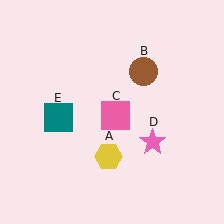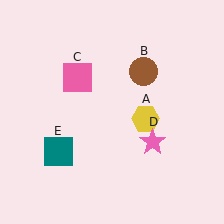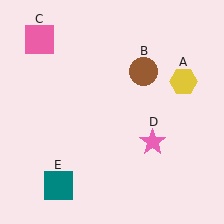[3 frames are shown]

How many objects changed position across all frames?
3 objects changed position: yellow hexagon (object A), pink square (object C), teal square (object E).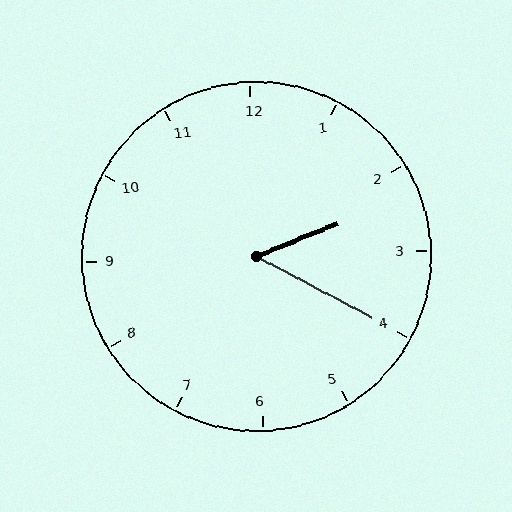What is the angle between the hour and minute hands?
Approximately 50 degrees.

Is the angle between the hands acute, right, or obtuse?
It is acute.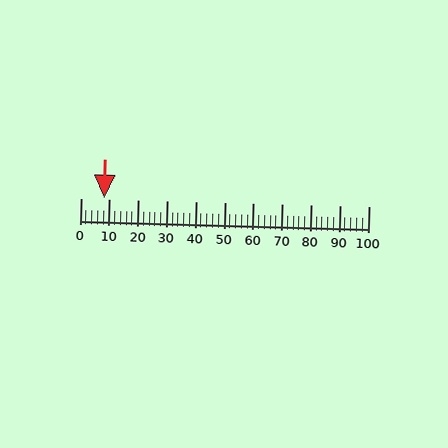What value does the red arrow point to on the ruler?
The red arrow points to approximately 8.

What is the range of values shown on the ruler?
The ruler shows values from 0 to 100.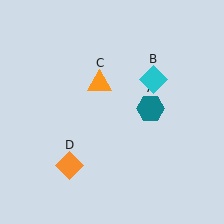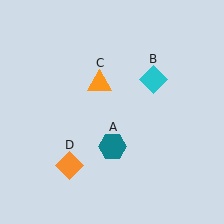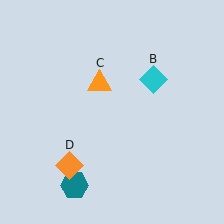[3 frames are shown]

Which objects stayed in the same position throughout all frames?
Cyan diamond (object B) and orange triangle (object C) and orange diamond (object D) remained stationary.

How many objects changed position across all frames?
1 object changed position: teal hexagon (object A).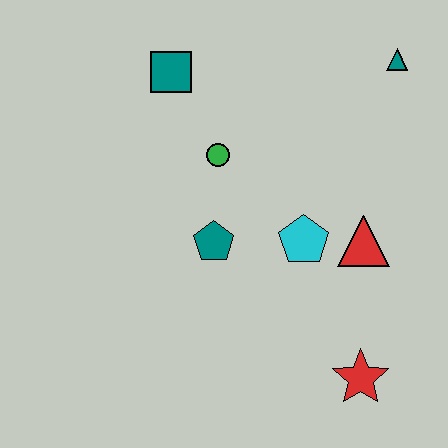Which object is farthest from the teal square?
The red star is farthest from the teal square.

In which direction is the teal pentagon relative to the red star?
The teal pentagon is to the left of the red star.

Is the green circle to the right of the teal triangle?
No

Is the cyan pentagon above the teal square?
No